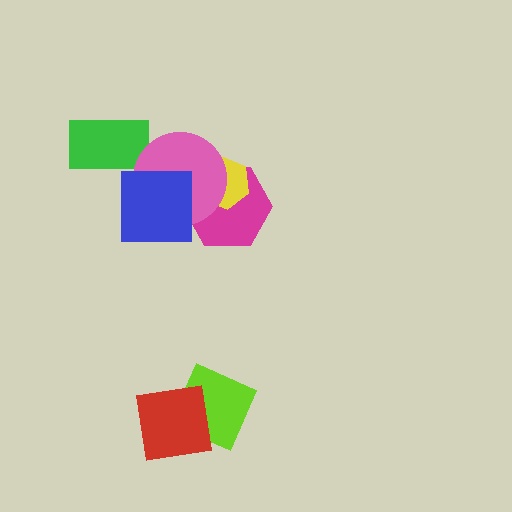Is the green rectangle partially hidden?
No, no other shape covers it.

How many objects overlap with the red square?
1 object overlaps with the red square.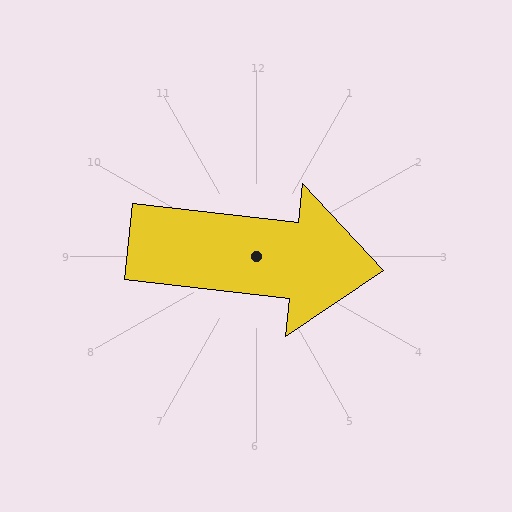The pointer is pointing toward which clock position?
Roughly 3 o'clock.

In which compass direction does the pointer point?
East.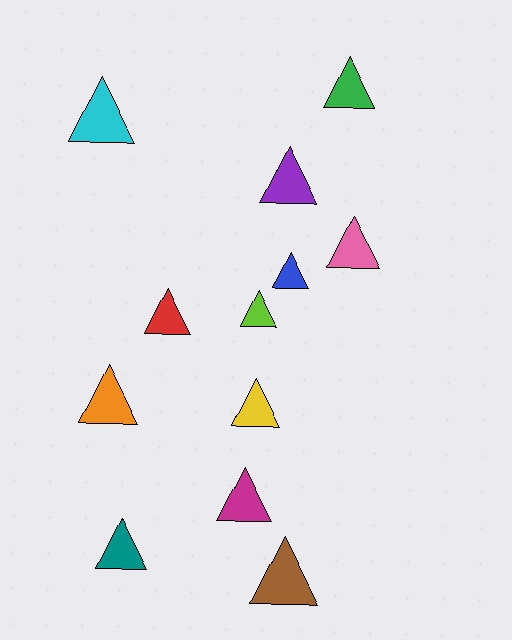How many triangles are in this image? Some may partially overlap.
There are 12 triangles.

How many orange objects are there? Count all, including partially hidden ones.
There is 1 orange object.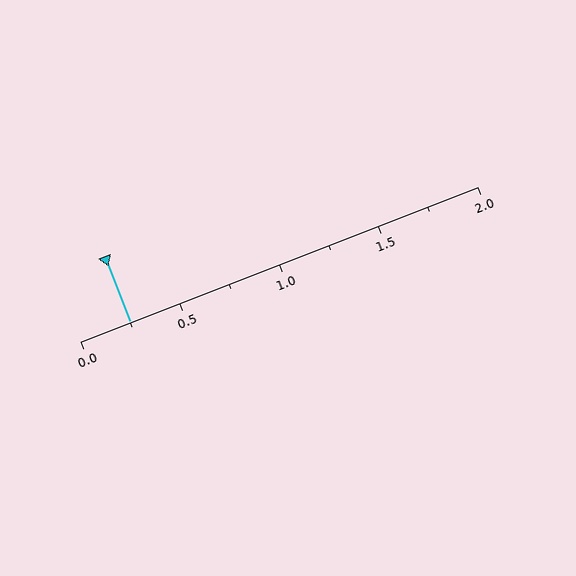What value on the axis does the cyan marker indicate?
The marker indicates approximately 0.25.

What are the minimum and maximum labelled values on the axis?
The axis runs from 0.0 to 2.0.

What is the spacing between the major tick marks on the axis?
The major ticks are spaced 0.5 apart.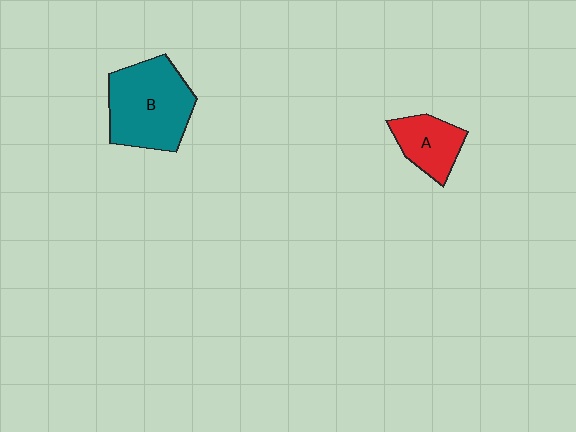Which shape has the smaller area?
Shape A (red).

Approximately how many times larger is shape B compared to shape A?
Approximately 1.9 times.